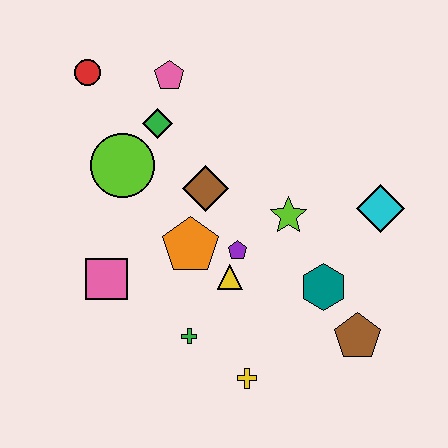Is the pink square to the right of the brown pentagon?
No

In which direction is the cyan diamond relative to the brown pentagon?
The cyan diamond is above the brown pentagon.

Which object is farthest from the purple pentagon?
The red circle is farthest from the purple pentagon.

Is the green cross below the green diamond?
Yes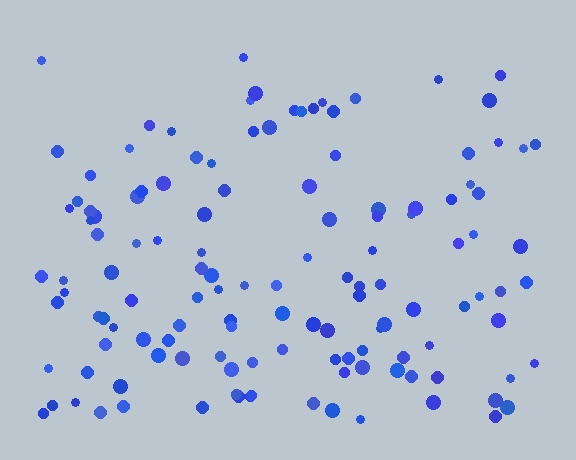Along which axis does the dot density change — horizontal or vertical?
Vertical.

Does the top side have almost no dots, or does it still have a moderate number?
Still a moderate number, just noticeably fewer than the bottom.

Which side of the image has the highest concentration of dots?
The bottom.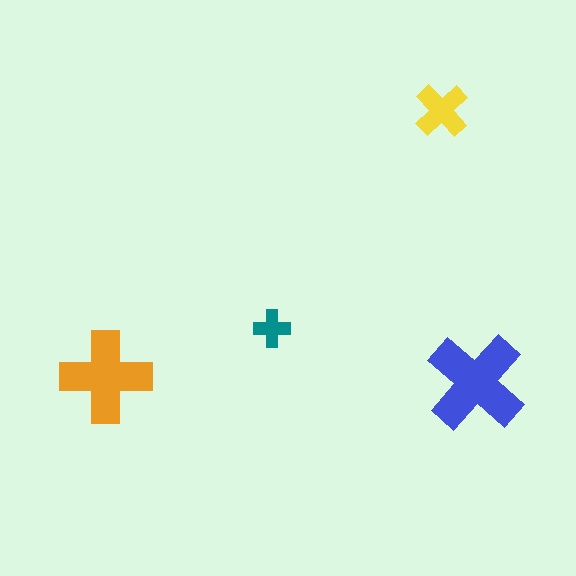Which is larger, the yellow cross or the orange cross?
The orange one.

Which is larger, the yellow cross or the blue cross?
The blue one.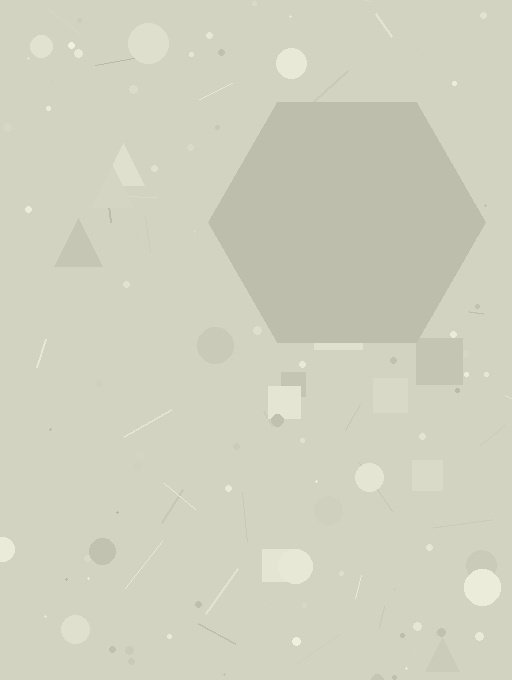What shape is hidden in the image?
A hexagon is hidden in the image.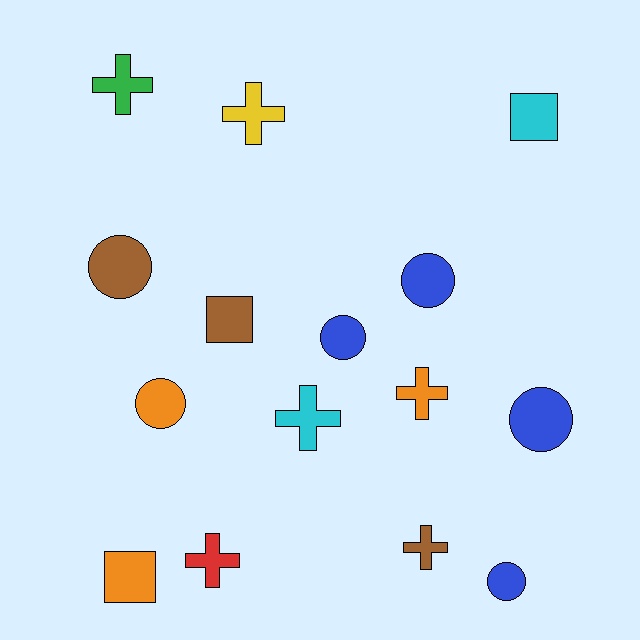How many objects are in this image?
There are 15 objects.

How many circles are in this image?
There are 6 circles.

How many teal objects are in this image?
There are no teal objects.